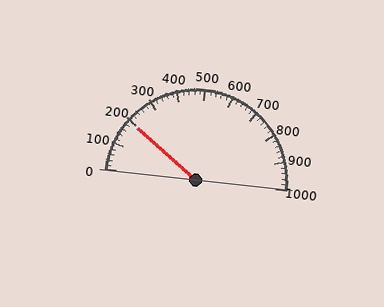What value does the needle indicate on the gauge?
The needle indicates approximately 200.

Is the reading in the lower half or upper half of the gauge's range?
The reading is in the lower half of the range (0 to 1000).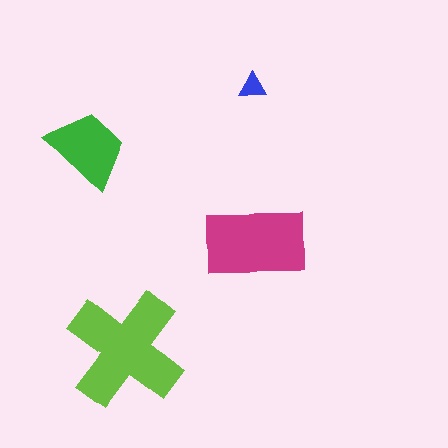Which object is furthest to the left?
The green trapezoid is leftmost.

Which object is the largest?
The lime cross.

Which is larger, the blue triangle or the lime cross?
The lime cross.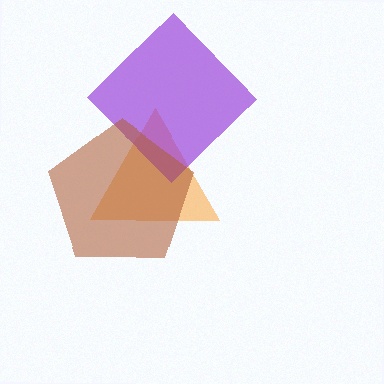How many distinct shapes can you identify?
There are 3 distinct shapes: an orange triangle, a purple diamond, a brown pentagon.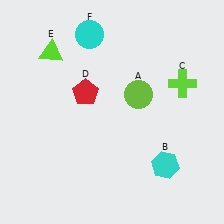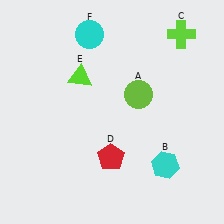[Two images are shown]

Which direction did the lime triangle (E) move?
The lime triangle (E) moved right.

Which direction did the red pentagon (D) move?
The red pentagon (D) moved down.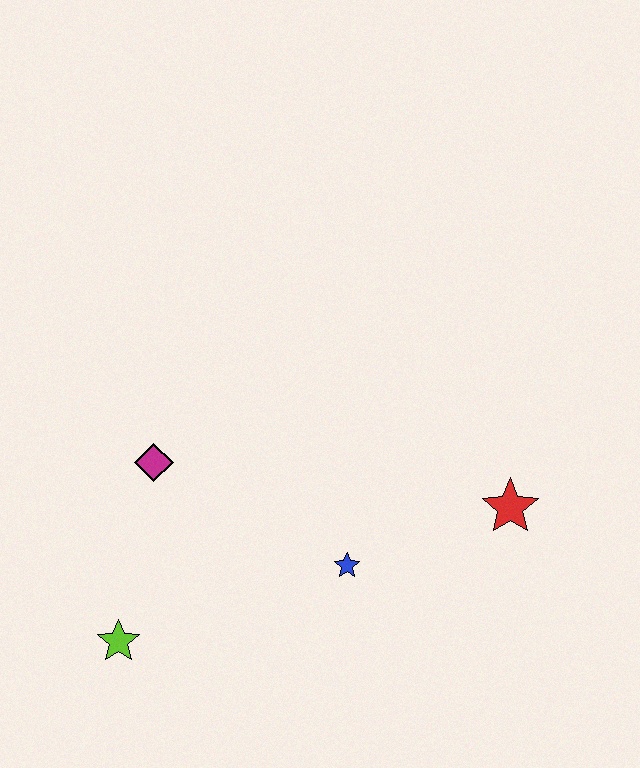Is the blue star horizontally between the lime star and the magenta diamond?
No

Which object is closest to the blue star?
The red star is closest to the blue star.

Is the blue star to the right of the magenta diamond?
Yes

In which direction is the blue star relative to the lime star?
The blue star is to the right of the lime star.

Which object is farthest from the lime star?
The red star is farthest from the lime star.